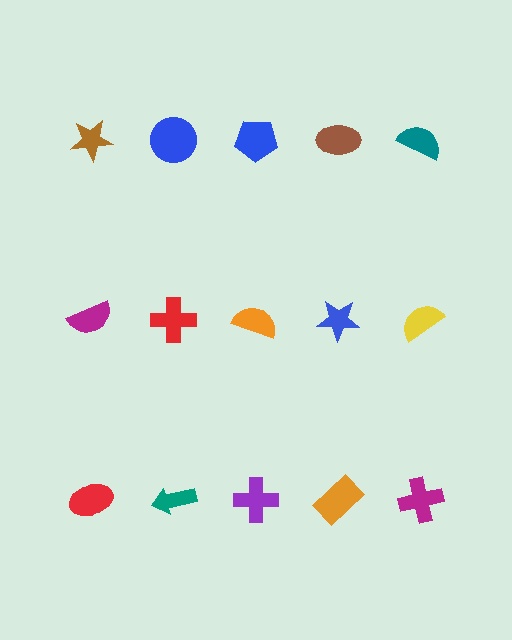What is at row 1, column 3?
A blue pentagon.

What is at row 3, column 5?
A magenta cross.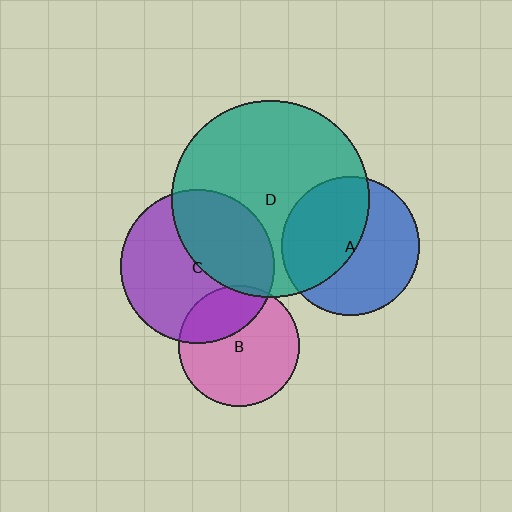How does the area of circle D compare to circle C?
Approximately 1.6 times.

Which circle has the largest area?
Circle D (teal).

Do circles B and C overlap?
Yes.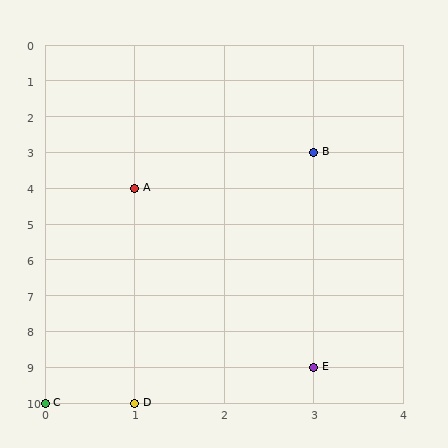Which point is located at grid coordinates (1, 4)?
Point A is at (1, 4).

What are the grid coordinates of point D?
Point D is at grid coordinates (1, 10).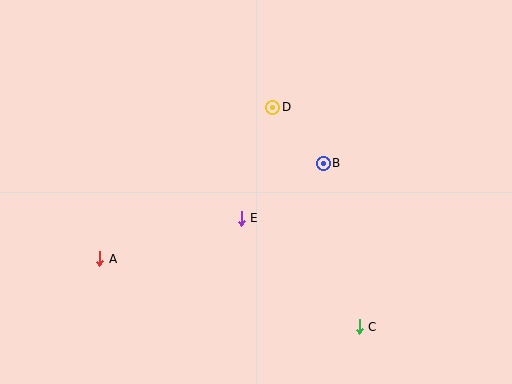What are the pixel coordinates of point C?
Point C is at (359, 327).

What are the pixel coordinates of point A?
Point A is at (100, 259).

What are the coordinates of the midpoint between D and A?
The midpoint between D and A is at (186, 183).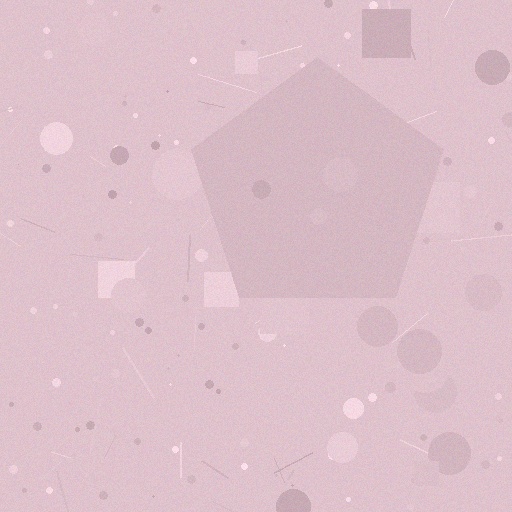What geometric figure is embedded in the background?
A pentagon is embedded in the background.